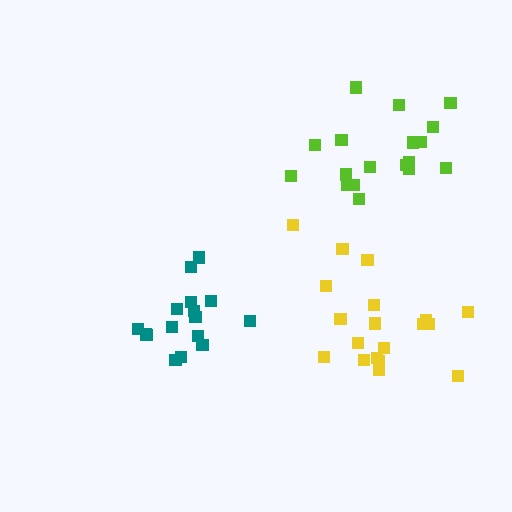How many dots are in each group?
Group 1: 16 dots, Group 2: 18 dots, Group 3: 19 dots (53 total).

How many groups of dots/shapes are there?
There are 3 groups.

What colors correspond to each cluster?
The clusters are colored: teal, lime, yellow.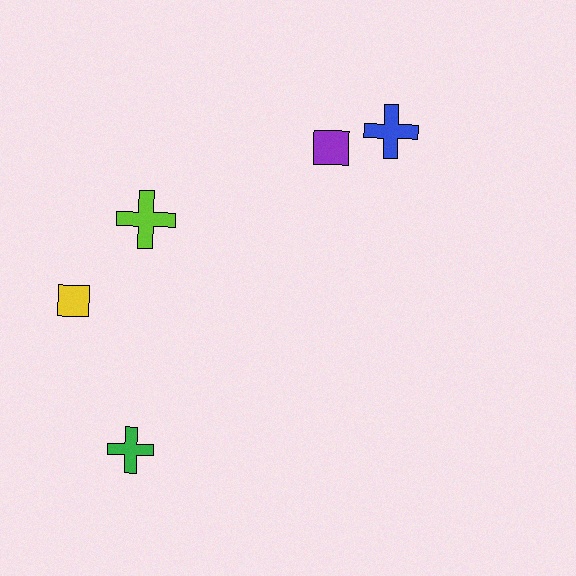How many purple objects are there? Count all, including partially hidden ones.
There is 1 purple object.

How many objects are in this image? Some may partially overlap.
There are 5 objects.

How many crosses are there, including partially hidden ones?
There are 3 crosses.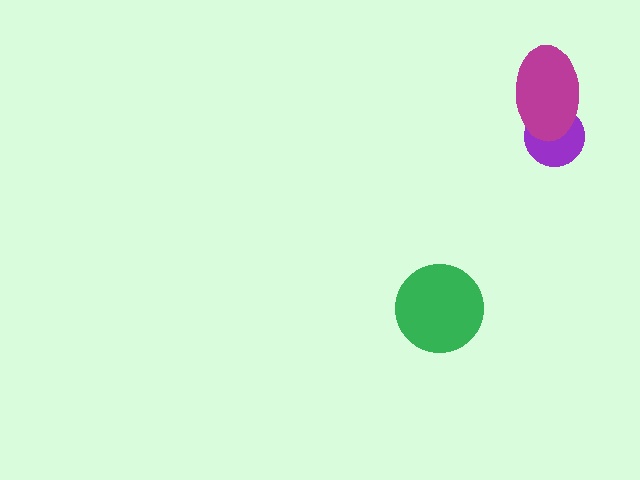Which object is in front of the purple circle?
The magenta ellipse is in front of the purple circle.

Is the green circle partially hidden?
No, no other shape covers it.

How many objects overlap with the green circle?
0 objects overlap with the green circle.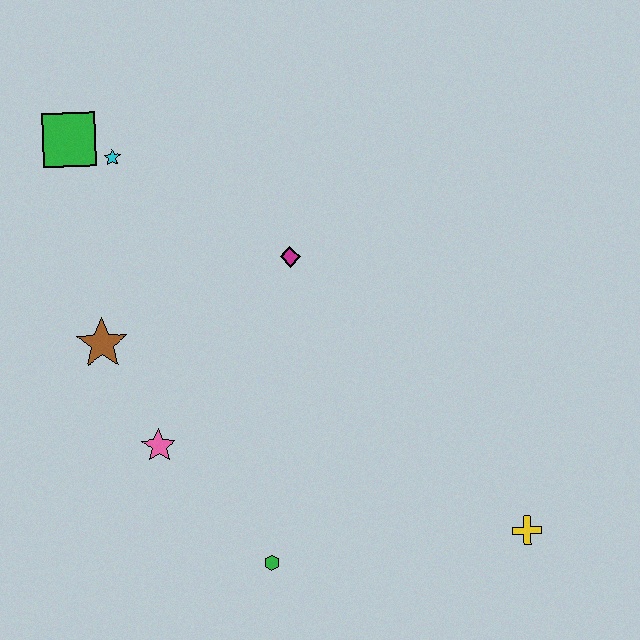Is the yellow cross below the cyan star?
Yes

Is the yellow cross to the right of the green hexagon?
Yes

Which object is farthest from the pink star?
The yellow cross is farthest from the pink star.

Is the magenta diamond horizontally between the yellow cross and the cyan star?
Yes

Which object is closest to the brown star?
The pink star is closest to the brown star.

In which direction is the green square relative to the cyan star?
The green square is to the left of the cyan star.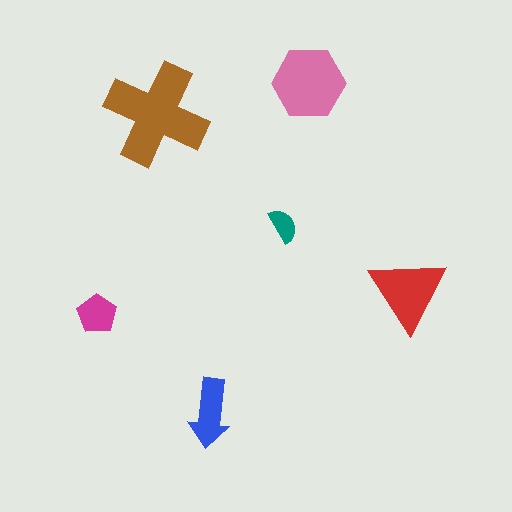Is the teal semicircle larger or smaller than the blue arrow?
Smaller.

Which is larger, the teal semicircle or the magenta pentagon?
The magenta pentagon.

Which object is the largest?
The brown cross.